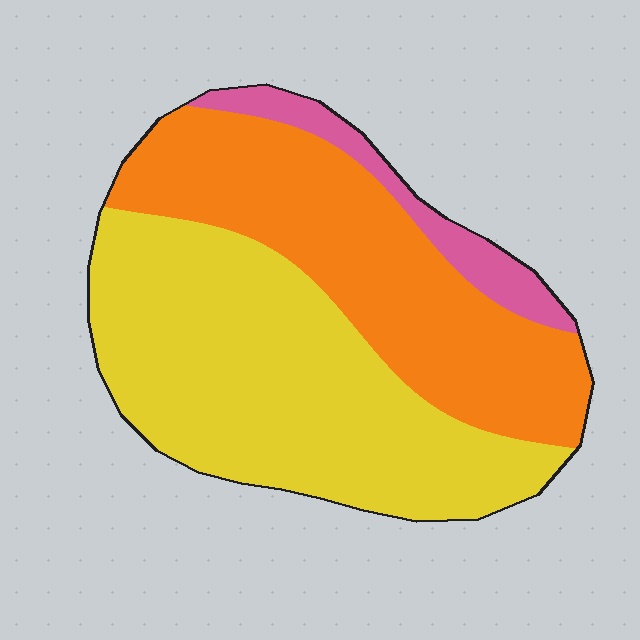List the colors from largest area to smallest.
From largest to smallest: yellow, orange, pink.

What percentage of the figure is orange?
Orange takes up about two fifths (2/5) of the figure.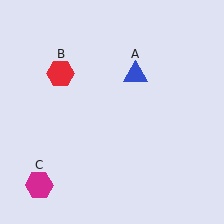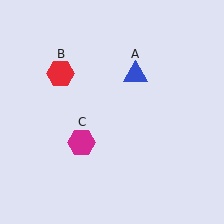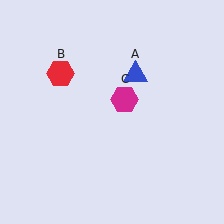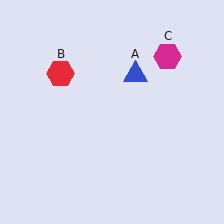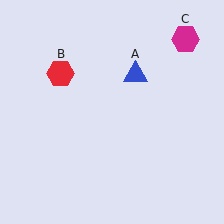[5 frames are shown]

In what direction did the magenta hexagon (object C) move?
The magenta hexagon (object C) moved up and to the right.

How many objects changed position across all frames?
1 object changed position: magenta hexagon (object C).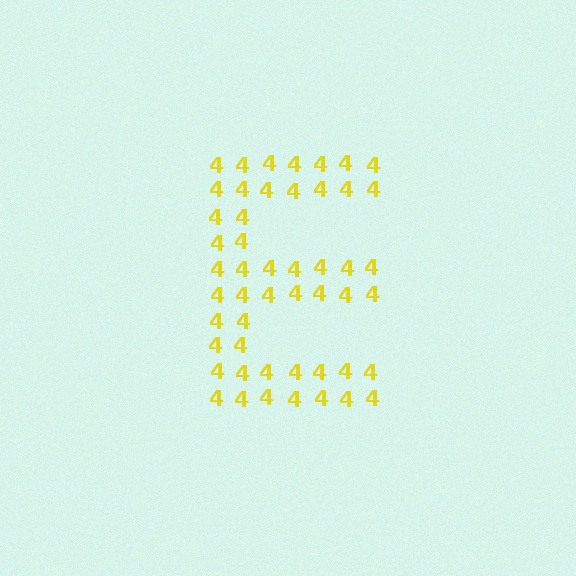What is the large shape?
The large shape is the letter E.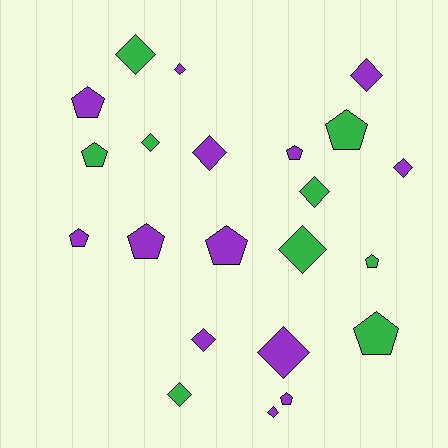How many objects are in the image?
There are 22 objects.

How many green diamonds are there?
There are 5 green diamonds.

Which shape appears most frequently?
Diamond, with 12 objects.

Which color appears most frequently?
Purple, with 13 objects.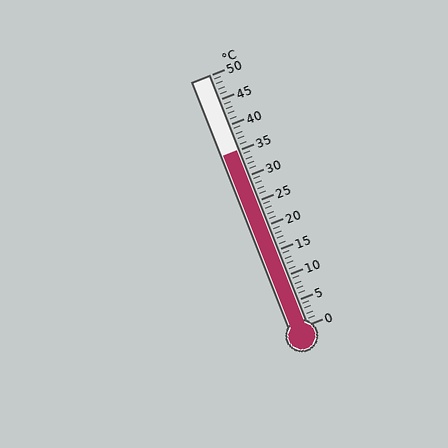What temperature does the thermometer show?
The thermometer shows approximately 35°C.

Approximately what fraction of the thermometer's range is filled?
The thermometer is filled to approximately 70% of its range.